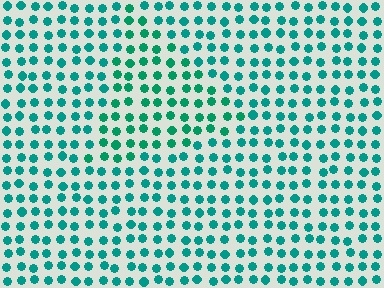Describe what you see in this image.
The image is filled with small teal elements in a uniform arrangement. A triangle-shaped region is visible where the elements are tinted to a slightly different hue, forming a subtle color boundary.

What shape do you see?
I see a triangle.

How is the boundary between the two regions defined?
The boundary is defined purely by a slight shift in hue (about 16 degrees). Spacing, size, and orientation are identical on both sides.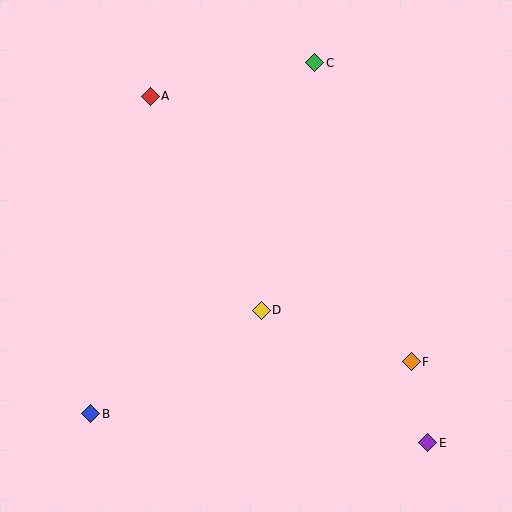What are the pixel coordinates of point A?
Point A is at (150, 96).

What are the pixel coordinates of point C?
Point C is at (315, 63).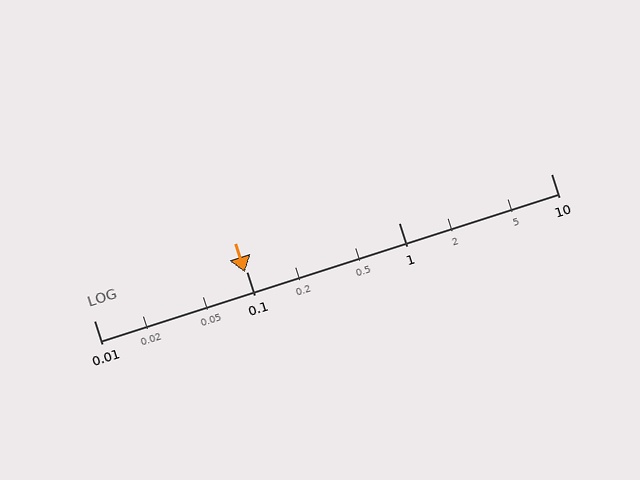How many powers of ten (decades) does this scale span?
The scale spans 3 decades, from 0.01 to 10.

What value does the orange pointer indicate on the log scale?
The pointer indicates approximately 0.098.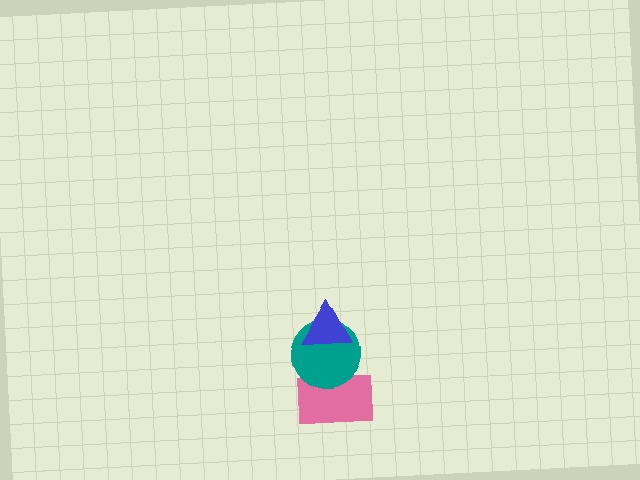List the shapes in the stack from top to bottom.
From top to bottom: the blue triangle, the teal circle, the pink rectangle.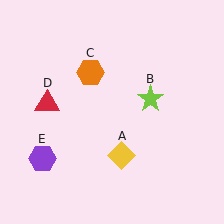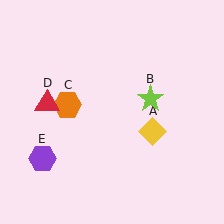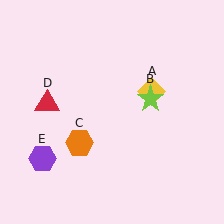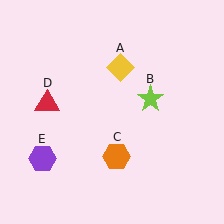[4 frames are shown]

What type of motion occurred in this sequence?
The yellow diamond (object A), orange hexagon (object C) rotated counterclockwise around the center of the scene.